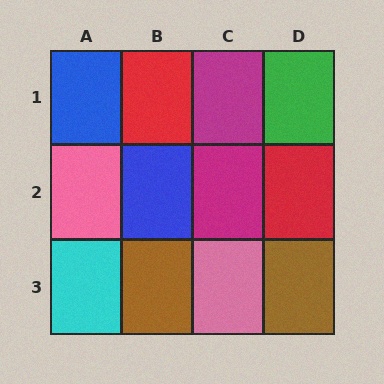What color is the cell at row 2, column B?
Blue.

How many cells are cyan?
1 cell is cyan.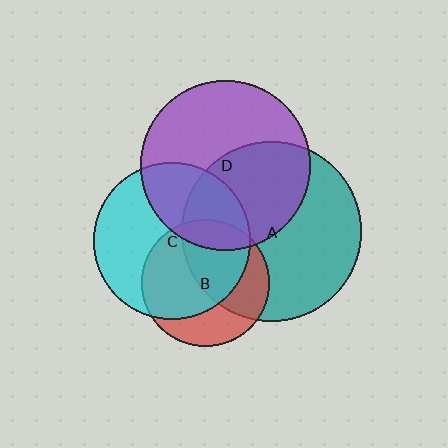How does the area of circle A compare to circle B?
Approximately 2.0 times.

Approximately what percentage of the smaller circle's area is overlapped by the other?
Approximately 45%.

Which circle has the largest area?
Circle A (teal).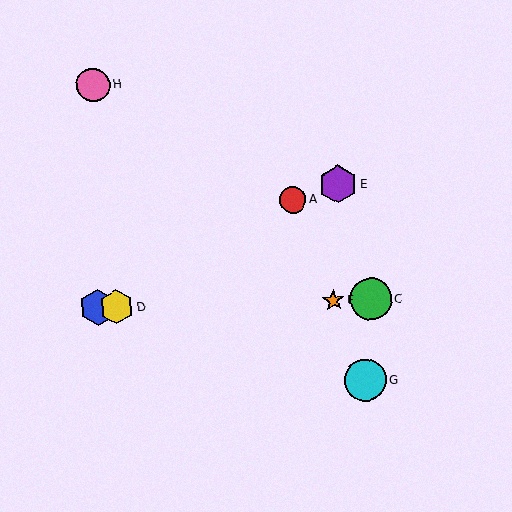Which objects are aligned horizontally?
Objects B, C, D, F are aligned horizontally.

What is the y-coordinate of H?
Object H is at y≈85.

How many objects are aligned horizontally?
4 objects (B, C, D, F) are aligned horizontally.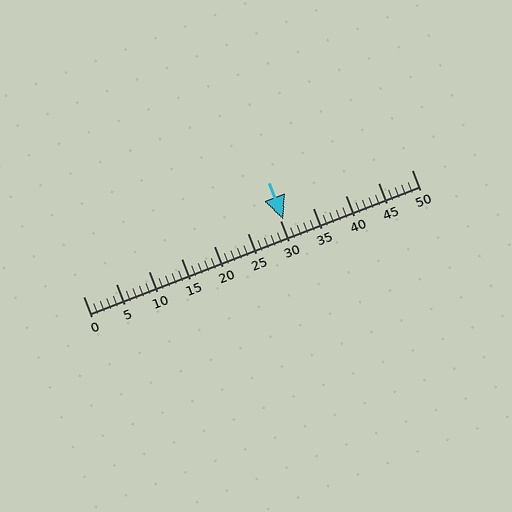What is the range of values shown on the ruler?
The ruler shows values from 0 to 50.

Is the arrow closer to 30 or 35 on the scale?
The arrow is closer to 30.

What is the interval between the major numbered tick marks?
The major tick marks are spaced 5 units apart.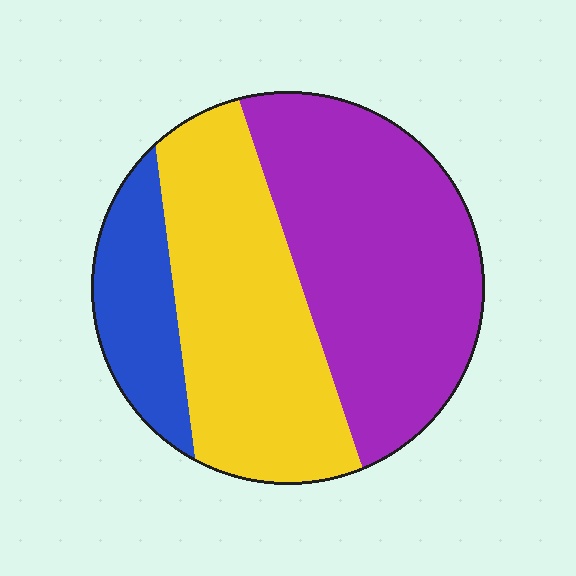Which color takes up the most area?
Purple, at roughly 45%.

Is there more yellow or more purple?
Purple.